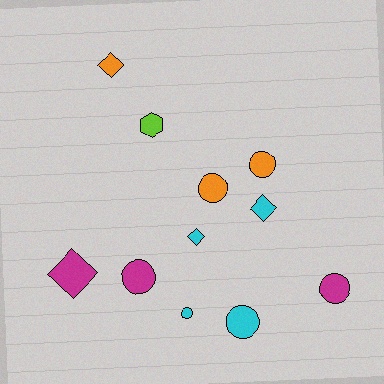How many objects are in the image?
There are 11 objects.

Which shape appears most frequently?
Circle, with 6 objects.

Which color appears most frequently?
Cyan, with 4 objects.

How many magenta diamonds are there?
There is 1 magenta diamond.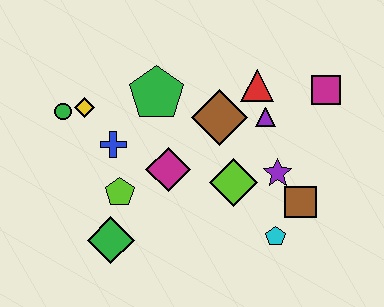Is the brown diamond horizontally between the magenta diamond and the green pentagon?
No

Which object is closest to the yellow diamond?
The green circle is closest to the yellow diamond.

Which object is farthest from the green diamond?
The magenta square is farthest from the green diamond.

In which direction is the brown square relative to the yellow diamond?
The brown square is to the right of the yellow diamond.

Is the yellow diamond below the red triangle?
Yes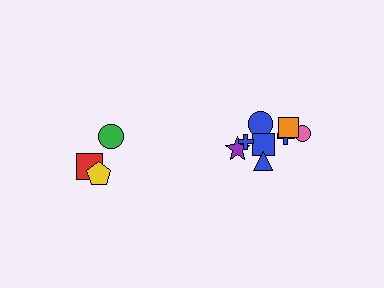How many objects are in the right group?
There are 8 objects.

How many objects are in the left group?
There are 3 objects.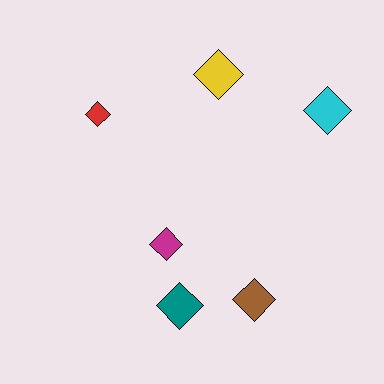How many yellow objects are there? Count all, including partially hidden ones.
There is 1 yellow object.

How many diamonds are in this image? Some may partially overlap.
There are 6 diamonds.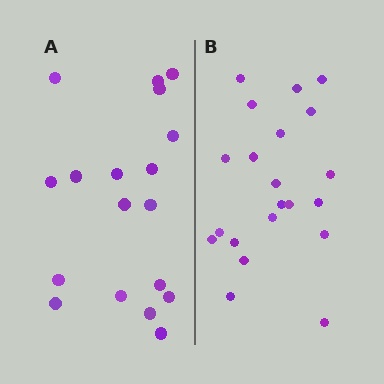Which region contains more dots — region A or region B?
Region B (the right region) has more dots.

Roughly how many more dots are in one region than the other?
Region B has just a few more — roughly 2 or 3 more dots than region A.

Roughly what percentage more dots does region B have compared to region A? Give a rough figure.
About 15% more.